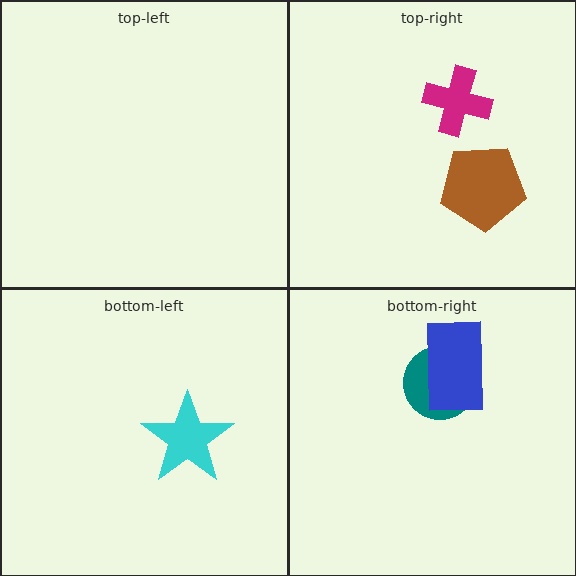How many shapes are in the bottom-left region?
1.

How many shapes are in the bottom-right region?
2.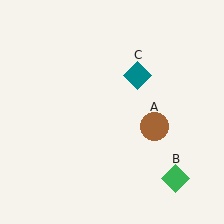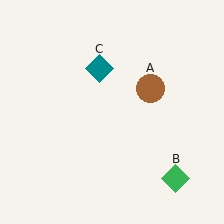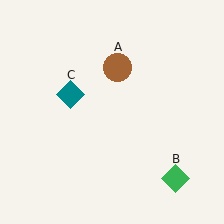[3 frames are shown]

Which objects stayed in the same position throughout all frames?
Green diamond (object B) remained stationary.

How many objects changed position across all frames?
2 objects changed position: brown circle (object A), teal diamond (object C).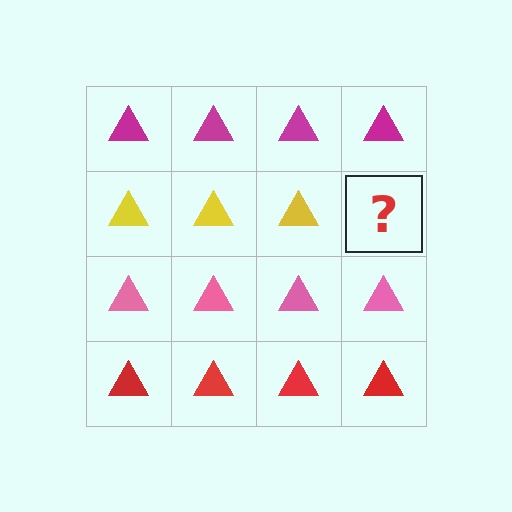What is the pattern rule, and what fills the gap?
The rule is that each row has a consistent color. The gap should be filled with a yellow triangle.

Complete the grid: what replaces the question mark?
The question mark should be replaced with a yellow triangle.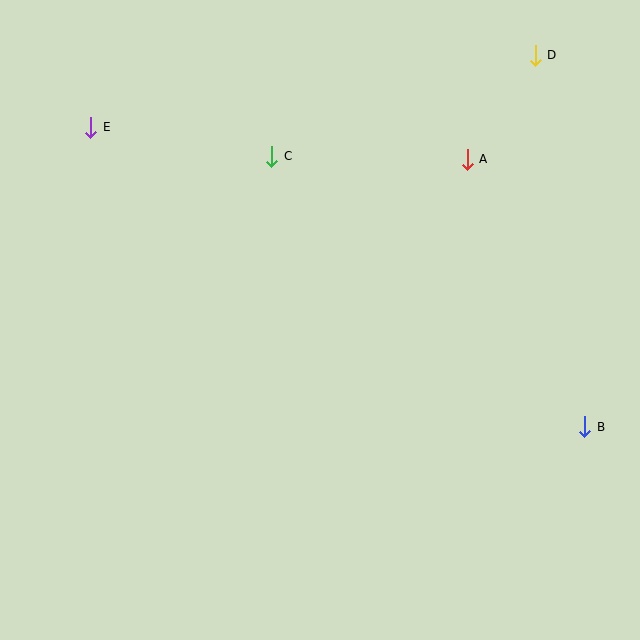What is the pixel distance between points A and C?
The distance between A and C is 196 pixels.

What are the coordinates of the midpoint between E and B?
The midpoint between E and B is at (338, 277).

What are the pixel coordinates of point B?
Point B is at (585, 427).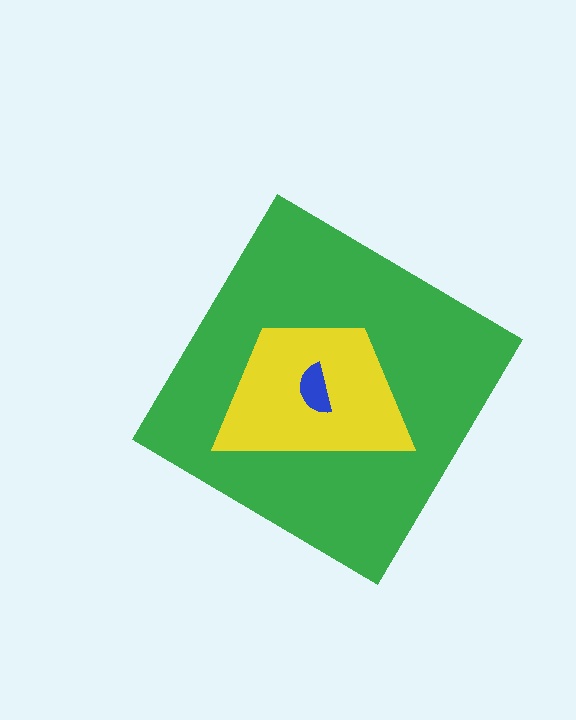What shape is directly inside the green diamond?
The yellow trapezoid.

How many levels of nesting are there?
3.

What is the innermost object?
The blue semicircle.